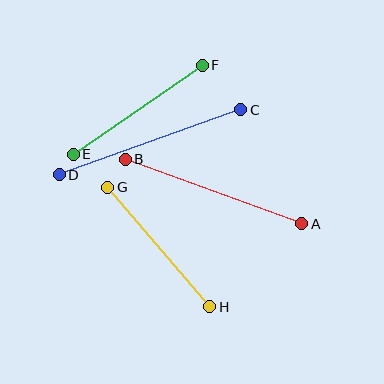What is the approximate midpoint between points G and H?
The midpoint is at approximately (159, 247) pixels.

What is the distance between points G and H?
The distance is approximately 157 pixels.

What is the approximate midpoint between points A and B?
The midpoint is at approximately (213, 192) pixels.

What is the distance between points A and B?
The distance is approximately 188 pixels.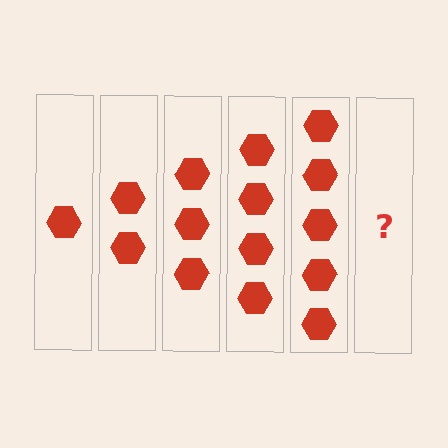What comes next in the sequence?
The next element should be 6 hexagons.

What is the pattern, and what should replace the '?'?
The pattern is that each step adds one more hexagon. The '?' should be 6 hexagons.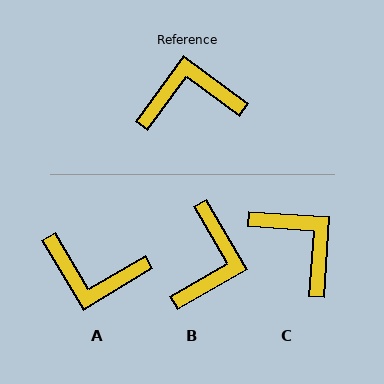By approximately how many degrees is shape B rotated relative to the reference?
Approximately 114 degrees clockwise.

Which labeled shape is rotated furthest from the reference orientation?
A, about 157 degrees away.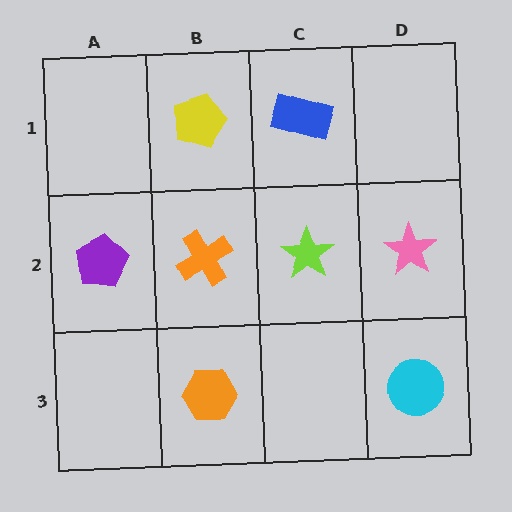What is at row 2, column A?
A purple pentagon.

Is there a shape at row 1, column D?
No, that cell is empty.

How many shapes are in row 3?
2 shapes.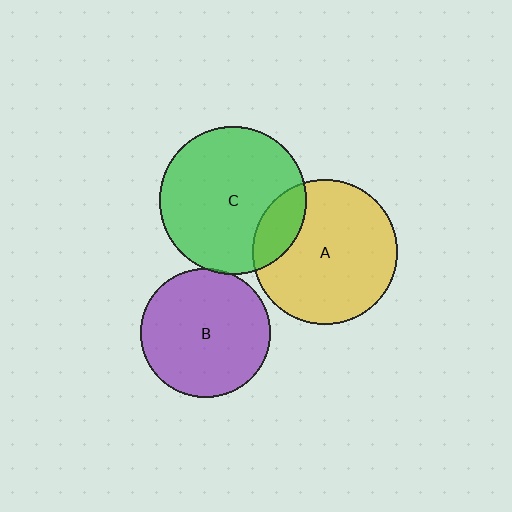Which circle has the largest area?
Circle C (green).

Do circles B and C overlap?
Yes.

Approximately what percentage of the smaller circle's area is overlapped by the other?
Approximately 5%.